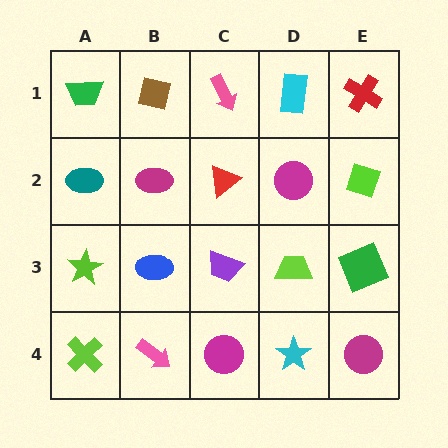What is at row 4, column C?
A magenta circle.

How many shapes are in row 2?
5 shapes.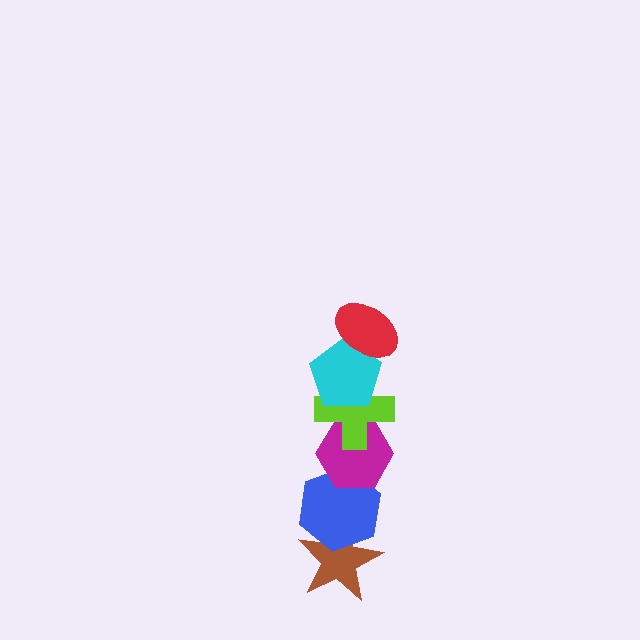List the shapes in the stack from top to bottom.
From top to bottom: the red ellipse, the cyan pentagon, the lime cross, the magenta hexagon, the blue hexagon, the brown star.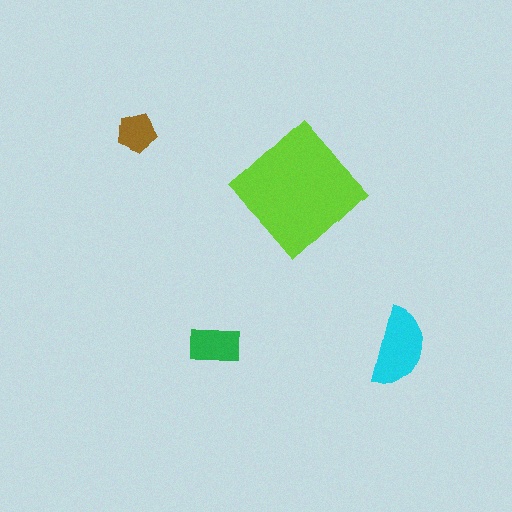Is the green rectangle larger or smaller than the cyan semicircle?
Smaller.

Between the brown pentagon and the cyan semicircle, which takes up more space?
The cyan semicircle.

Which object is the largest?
The lime diamond.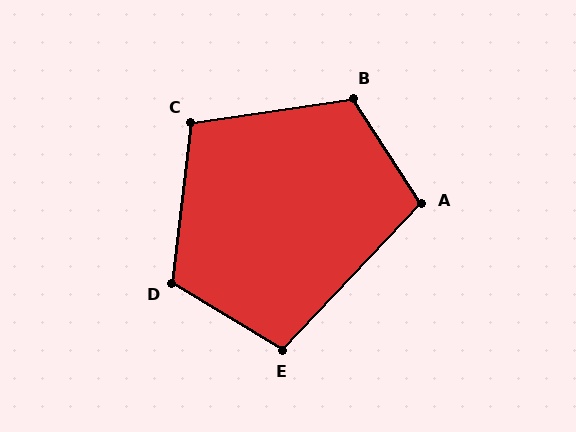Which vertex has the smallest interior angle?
E, at approximately 102 degrees.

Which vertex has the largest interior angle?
B, at approximately 115 degrees.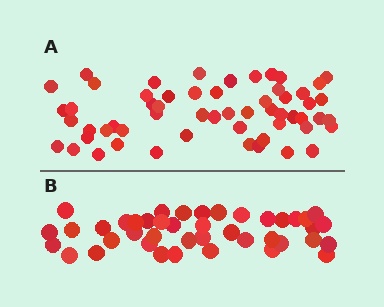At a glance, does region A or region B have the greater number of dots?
Region A (the top region) has more dots.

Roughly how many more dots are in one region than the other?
Region A has approximately 15 more dots than region B.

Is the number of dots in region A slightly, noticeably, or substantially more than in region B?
Region A has noticeably more, but not dramatically so. The ratio is roughly 1.4 to 1.